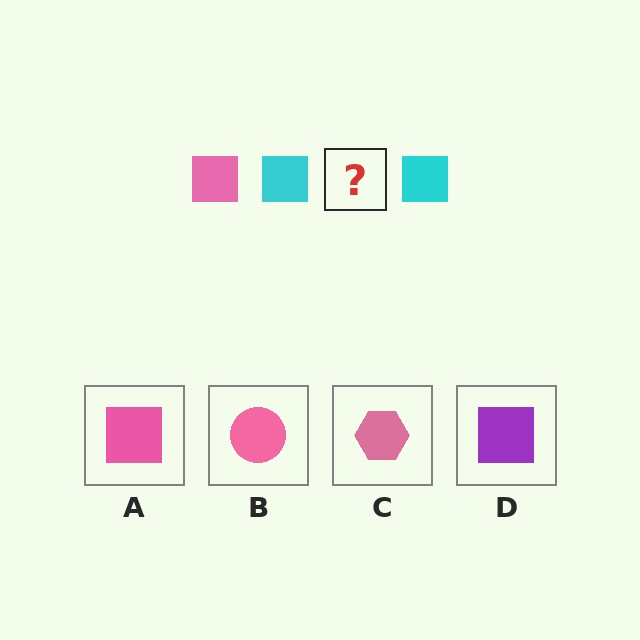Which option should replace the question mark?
Option A.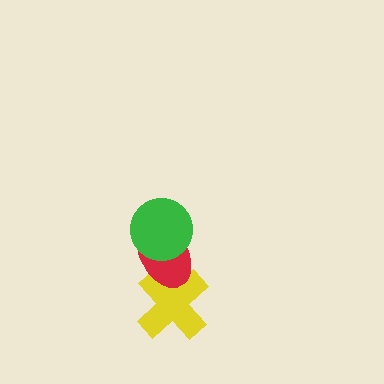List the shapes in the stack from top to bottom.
From top to bottom: the green circle, the red ellipse, the yellow cross.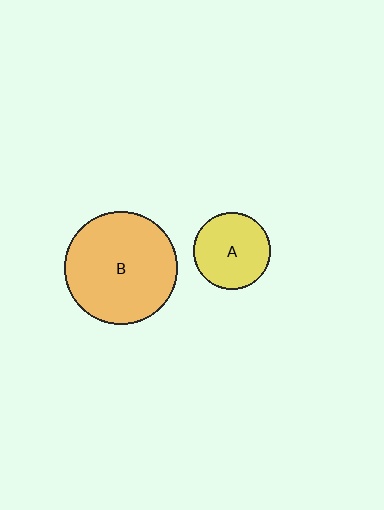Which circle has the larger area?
Circle B (orange).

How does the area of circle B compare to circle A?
Approximately 2.1 times.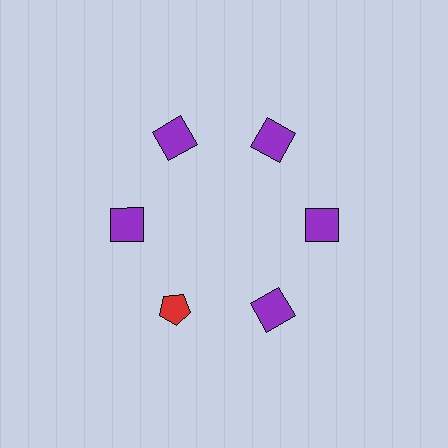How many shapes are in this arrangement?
There are 6 shapes arranged in a ring pattern.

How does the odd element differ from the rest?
It differs in both color (red instead of purple) and shape (pentagon instead of square).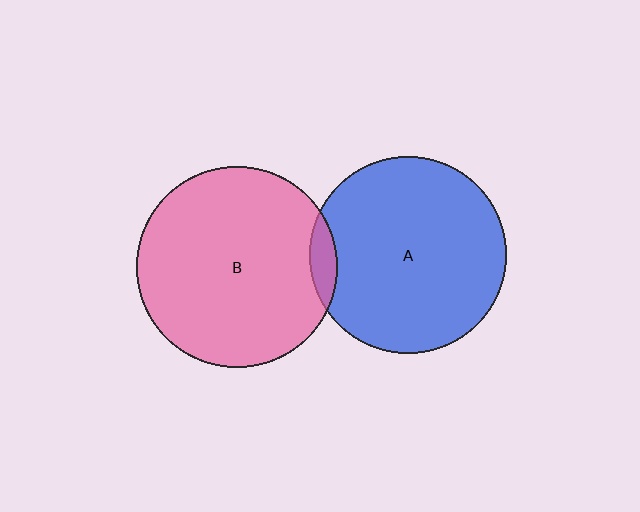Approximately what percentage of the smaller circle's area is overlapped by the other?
Approximately 5%.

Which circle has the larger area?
Circle B (pink).